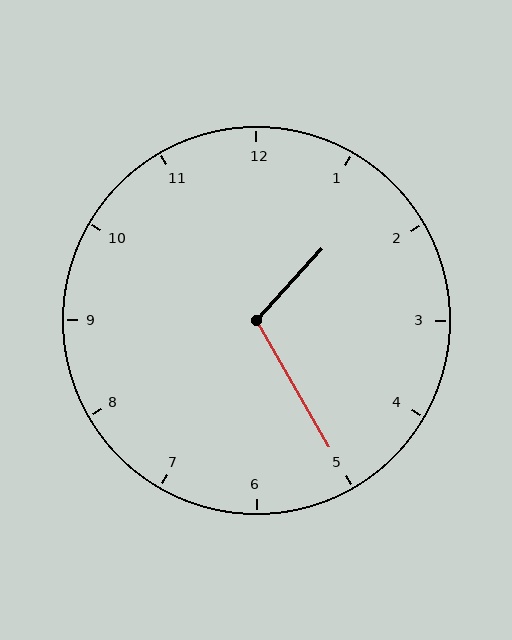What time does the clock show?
1:25.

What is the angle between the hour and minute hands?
Approximately 108 degrees.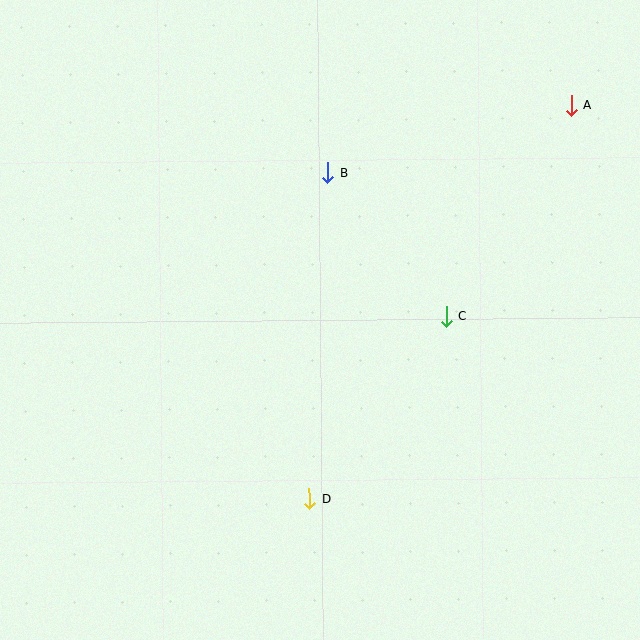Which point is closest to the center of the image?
Point C at (446, 316) is closest to the center.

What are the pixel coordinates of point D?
Point D is at (309, 499).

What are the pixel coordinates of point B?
Point B is at (328, 173).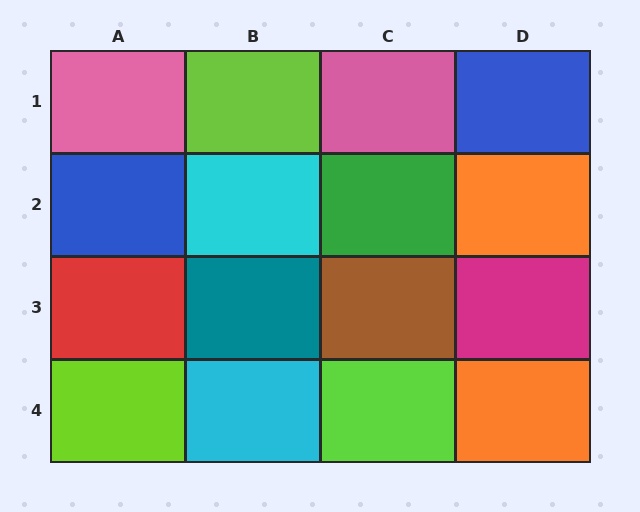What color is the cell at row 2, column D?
Orange.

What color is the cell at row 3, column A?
Red.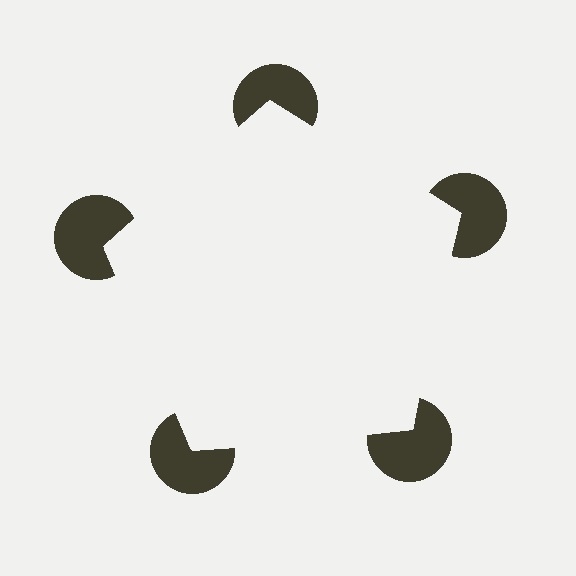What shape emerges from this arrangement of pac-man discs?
An illusory pentagon — its edges are inferred from the aligned wedge cuts in the pac-man discs, not physically drawn.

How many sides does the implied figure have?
5 sides.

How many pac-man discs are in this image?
There are 5 — one at each vertex of the illusory pentagon.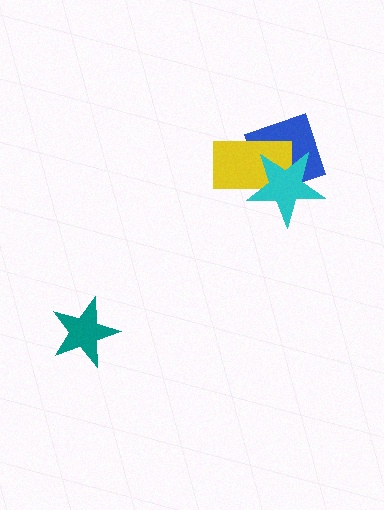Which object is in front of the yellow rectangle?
The cyan star is in front of the yellow rectangle.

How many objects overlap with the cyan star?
2 objects overlap with the cyan star.